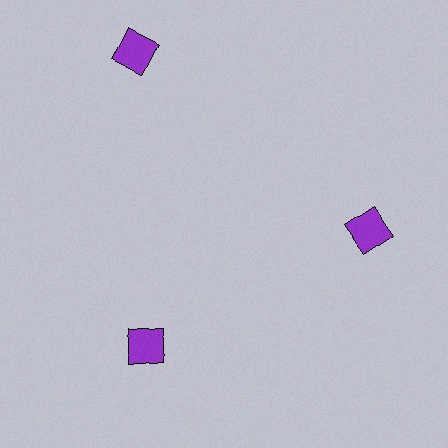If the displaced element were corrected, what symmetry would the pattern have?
It would have 3-fold rotational symmetry — the pattern would map onto itself every 120 degrees.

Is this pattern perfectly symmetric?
No. The 3 purple squares are arranged in a ring, but one element near the 11 o'clock position is pushed outward from the center, breaking the 3-fold rotational symmetry.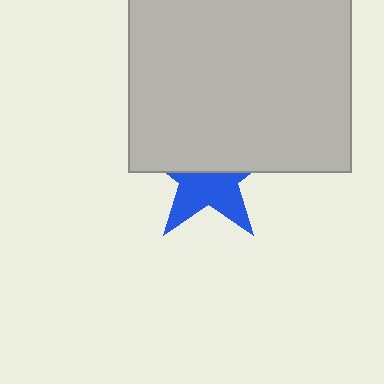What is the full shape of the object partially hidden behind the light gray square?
The partially hidden object is a blue star.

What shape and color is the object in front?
The object in front is a light gray square.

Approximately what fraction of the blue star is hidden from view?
Roughly 54% of the blue star is hidden behind the light gray square.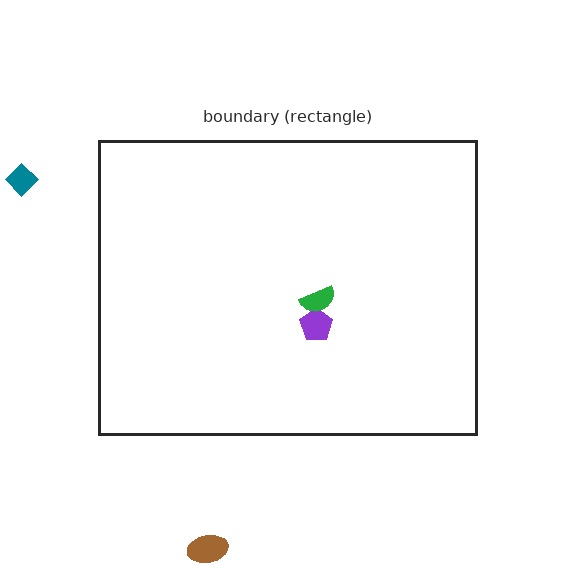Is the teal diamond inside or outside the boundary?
Outside.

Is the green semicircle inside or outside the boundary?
Inside.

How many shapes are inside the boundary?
2 inside, 2 outside.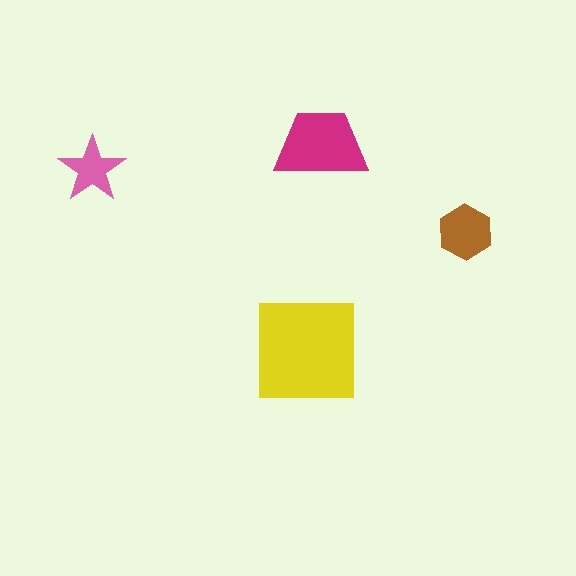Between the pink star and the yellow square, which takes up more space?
The yellow square.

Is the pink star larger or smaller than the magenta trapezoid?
Smaller.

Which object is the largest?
The yellow square.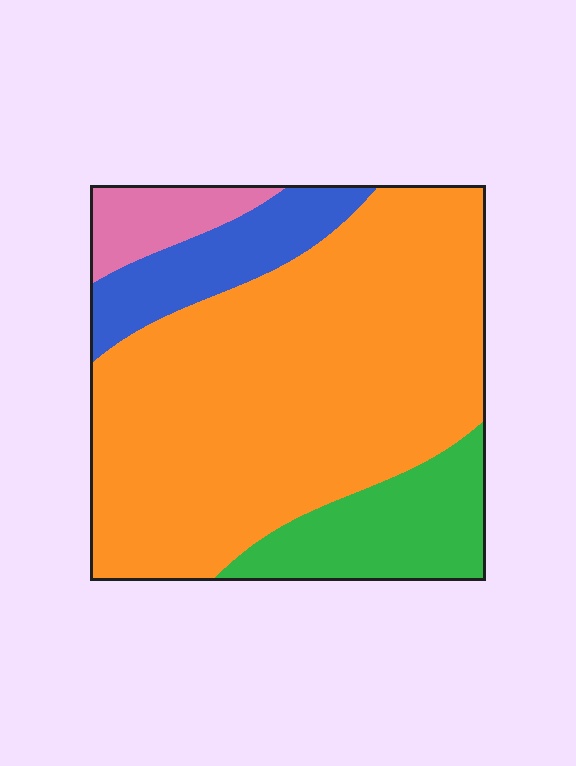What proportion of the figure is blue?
Blue covers 11% of the figure.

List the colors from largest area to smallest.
From largest to smallest: orange, green, blue, pink.